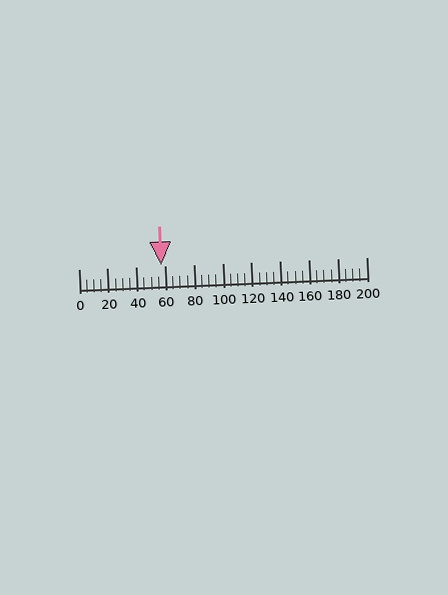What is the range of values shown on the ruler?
The ruler shows values from 0 to 200.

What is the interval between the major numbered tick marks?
The major tick marks are spaced 20 units apart.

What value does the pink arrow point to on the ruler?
The pink arrow points to approximately 57.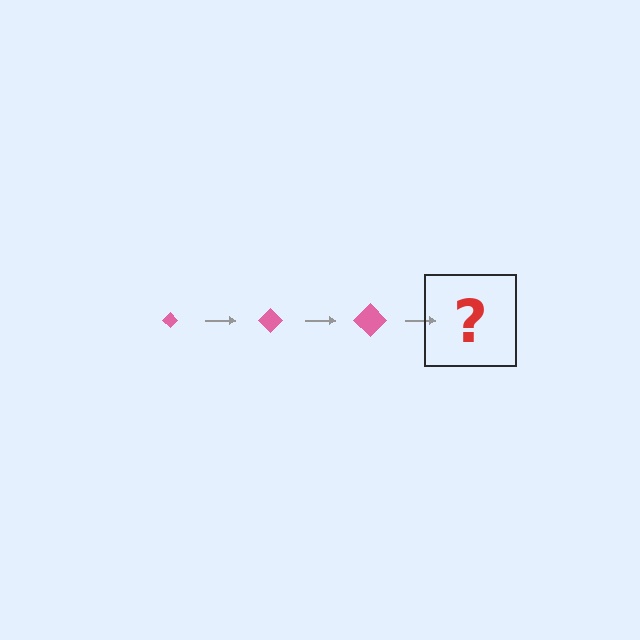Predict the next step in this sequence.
The next step is a pink diamond, larger than the previous one.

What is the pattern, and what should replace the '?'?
The pattern is that the diamond gets progressively larger each step. The '?' should be a pink diamond, larger than the previous one.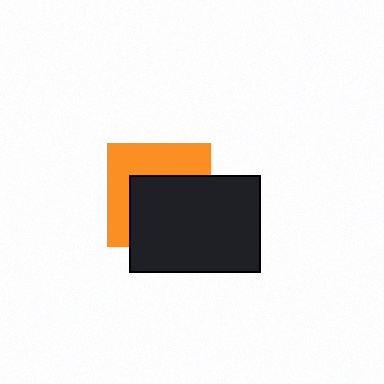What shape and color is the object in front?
The object in front is a black rectangle.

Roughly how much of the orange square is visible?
About half of it is visible (roughly 45%).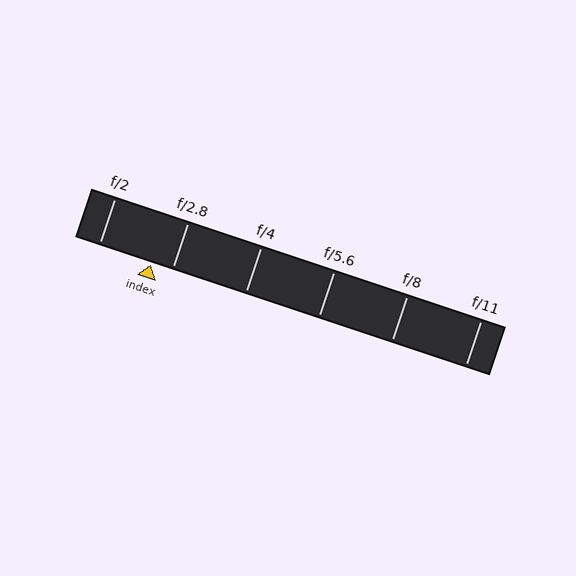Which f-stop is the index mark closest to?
The index mark is closest to f/2.8.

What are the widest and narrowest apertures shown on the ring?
The widest aperture shown is f/2 and the narrowest is f/11.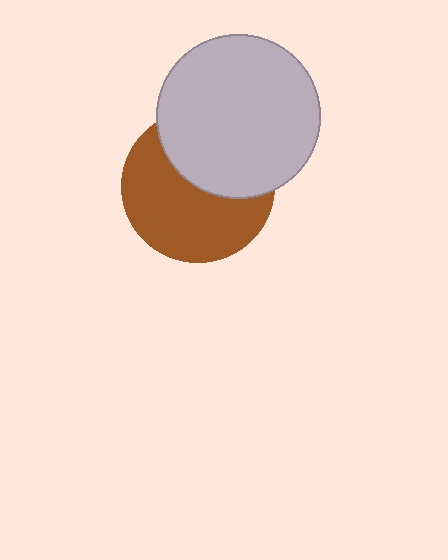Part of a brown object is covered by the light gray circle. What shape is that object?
It is a circle.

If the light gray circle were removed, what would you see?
You would see the complete brown circle.